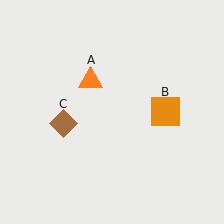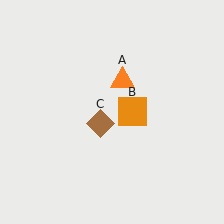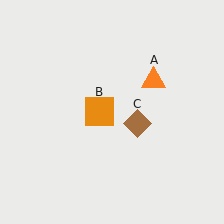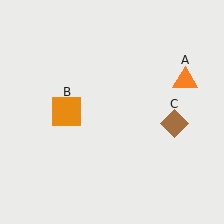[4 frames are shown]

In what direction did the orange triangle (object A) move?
The orange triangle (object A) moved right.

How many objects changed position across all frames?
3 objects changed position: orange triangle (object A), orange square (object B), brown diamond (object C).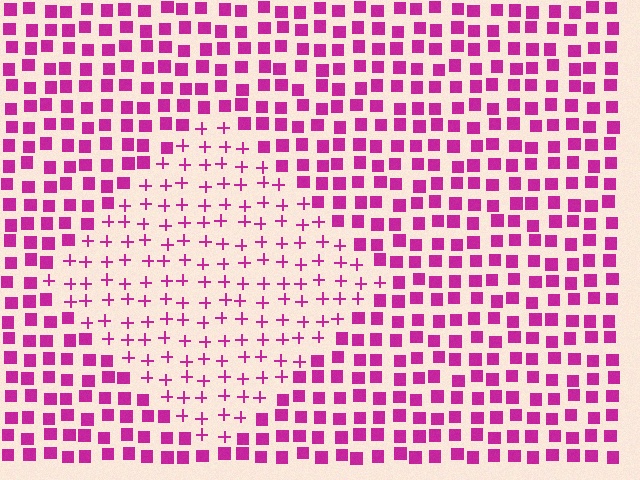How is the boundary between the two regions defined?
The boundary is defined by a change in element shape: plus signs inside vs. squares outside. All elements share the same color and spacing.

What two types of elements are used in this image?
The image uses plus signs inside the diamond region and squares outside it.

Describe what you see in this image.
The image is filled with small magenta elements arranged in a uniform grid. A diamond-shaped region contains plus signs, while the surrounding area contains squares. The boundary is defined purely by the change in element shape.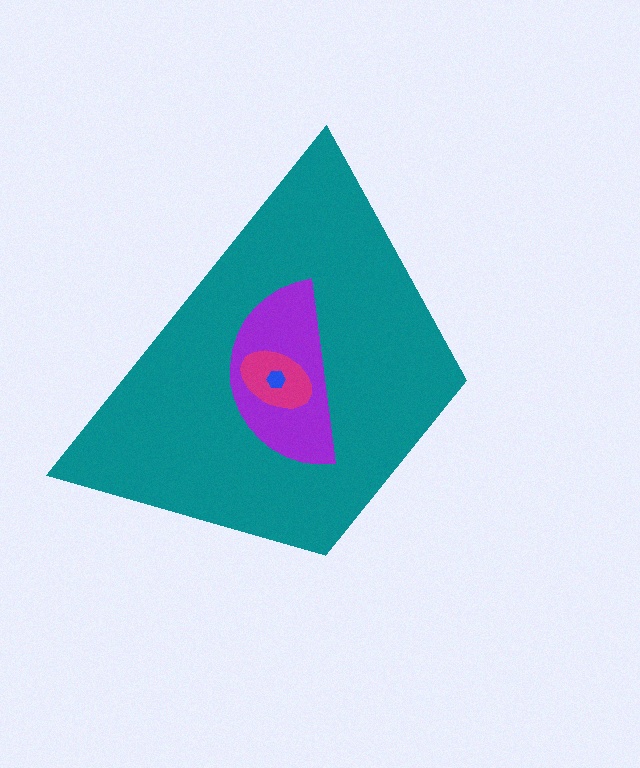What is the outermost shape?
The teal trapezoid.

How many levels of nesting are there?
4.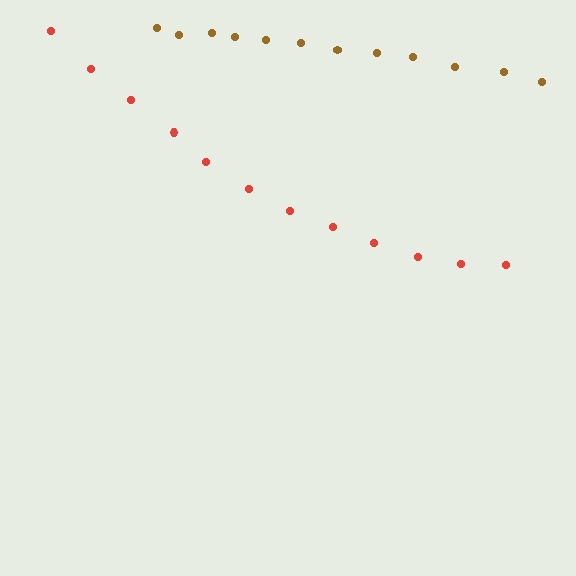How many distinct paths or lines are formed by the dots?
There are 2 distinct paths.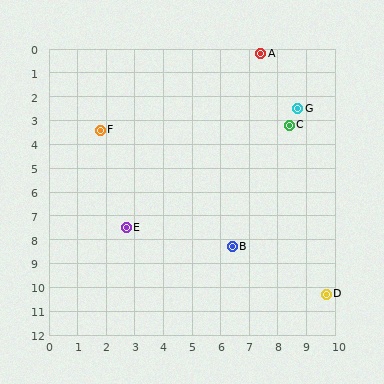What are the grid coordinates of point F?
Point F is at approximately (1.8, 3.4).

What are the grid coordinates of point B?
Point B is at approximately (6.4, 8.3).